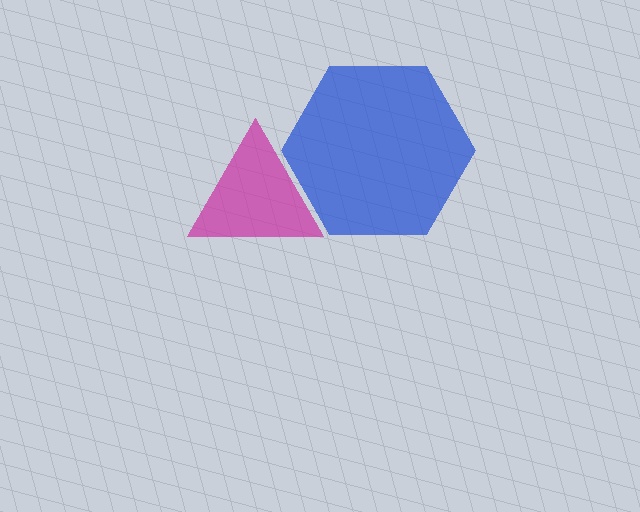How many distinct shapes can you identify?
There are 2 distinct shapes: a magenta triangle, a blue hexagon.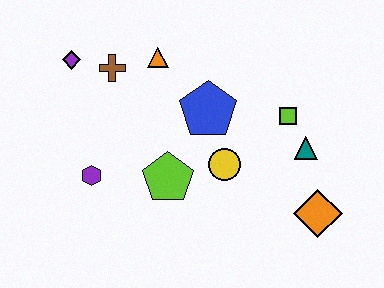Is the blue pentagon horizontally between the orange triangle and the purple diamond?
No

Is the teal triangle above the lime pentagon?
Yes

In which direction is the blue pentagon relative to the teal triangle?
The blue pentagon is to the left of the teal triangle.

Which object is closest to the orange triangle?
The brown cross is closest to the orange triangle.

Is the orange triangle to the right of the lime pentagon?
No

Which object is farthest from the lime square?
The purple diamond is farthest from the lime square.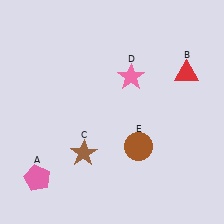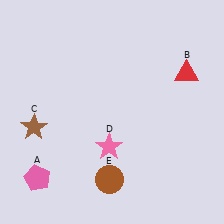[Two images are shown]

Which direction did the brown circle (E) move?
The brown circle (E) moved down.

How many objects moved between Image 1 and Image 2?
3 objects moved between the two images.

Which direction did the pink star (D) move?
The pink star (D) moved down.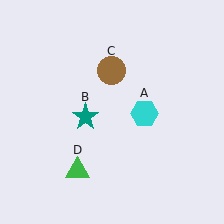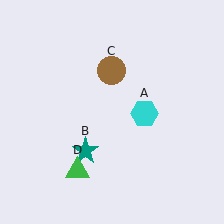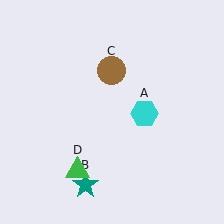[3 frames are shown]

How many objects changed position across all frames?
1 object changed position: teal star (object B).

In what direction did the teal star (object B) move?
The teal star (object B) moved down.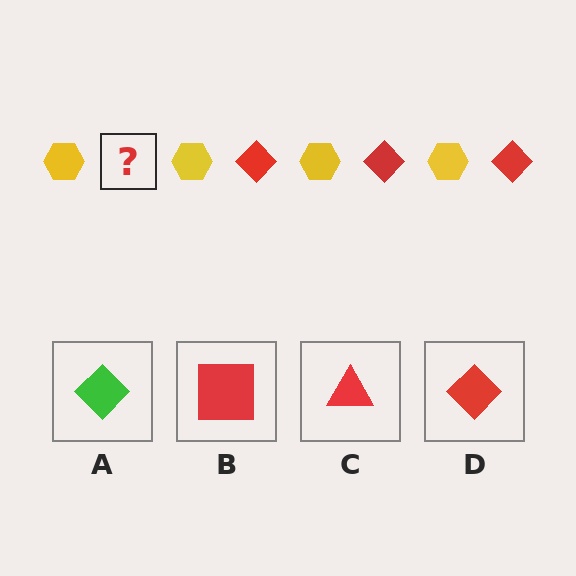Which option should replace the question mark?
Option D.